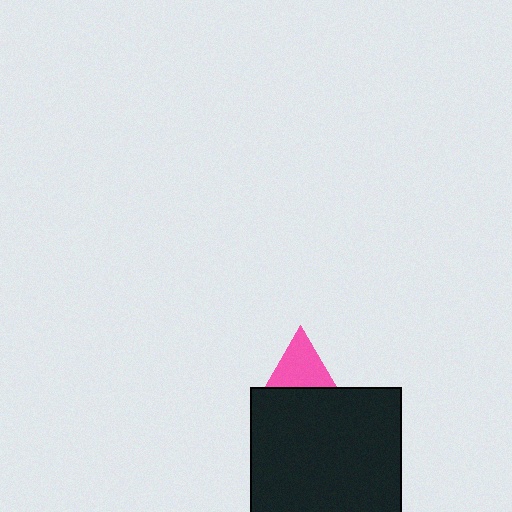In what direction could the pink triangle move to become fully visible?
The pink triangle could move up. That would shift it out from behind the black square entirely.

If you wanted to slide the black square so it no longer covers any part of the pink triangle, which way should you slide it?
Slide it down — that is the most direct way to separate the two shapes.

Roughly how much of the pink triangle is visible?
About half of it is visible (roughly 58%).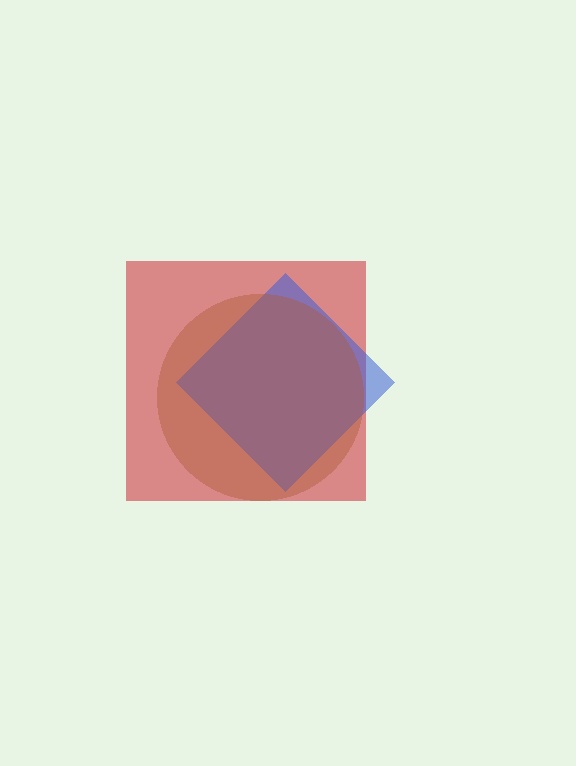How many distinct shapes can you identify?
There are 3 distinct shapes: a red square, a blue diamond, a brown circle.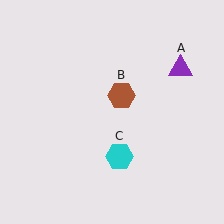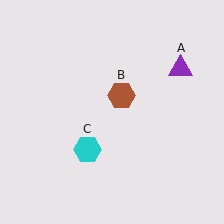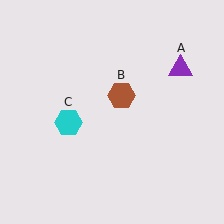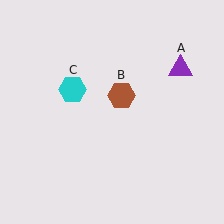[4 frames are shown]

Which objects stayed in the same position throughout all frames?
Purple triangle (object A) and brown hexagon (object B) remained stationary.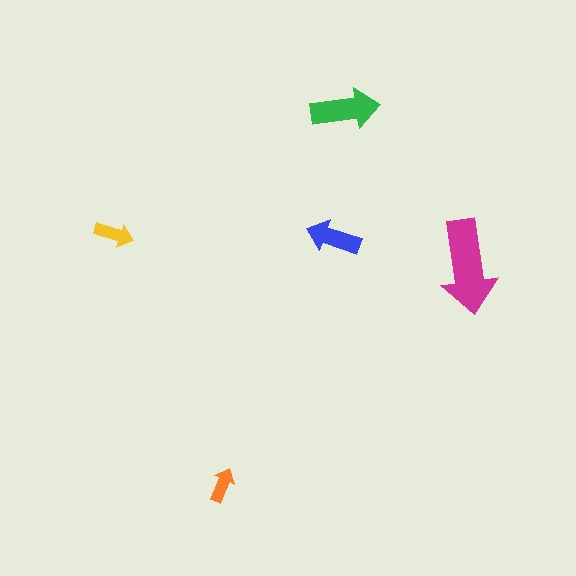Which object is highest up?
The green arrow is topmost.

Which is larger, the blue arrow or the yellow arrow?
The blue one.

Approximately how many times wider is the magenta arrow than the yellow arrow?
About 2.5 times wider.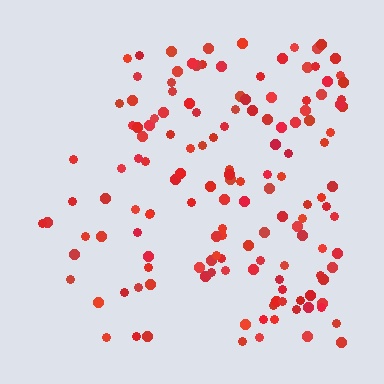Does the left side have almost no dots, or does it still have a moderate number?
Still a moderate number, just noticeably fewer than the right.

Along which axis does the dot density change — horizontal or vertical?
Horizontal.